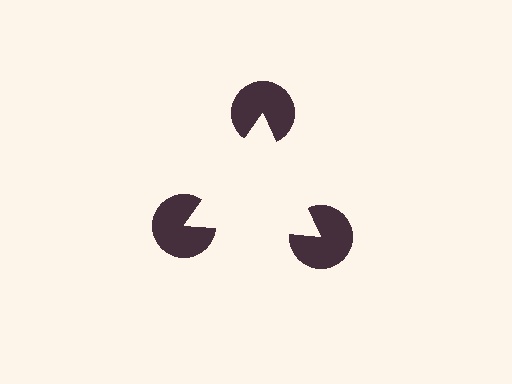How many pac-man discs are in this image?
There are 3 — one at each vertex of the illusory triangle.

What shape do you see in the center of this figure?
An illusory triangle — its edges are inferred from the aligned wedge cuts in the pac-man discs, not physically drawn.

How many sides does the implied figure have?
3 sides.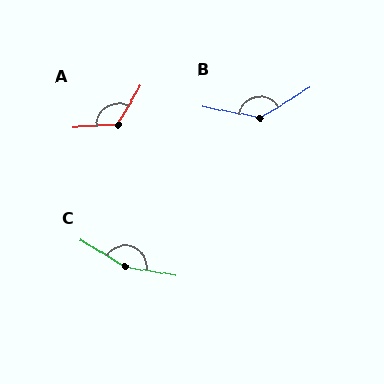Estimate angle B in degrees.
Approximately 138 degrees.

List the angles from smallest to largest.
A (123°), B (138°), C (158°).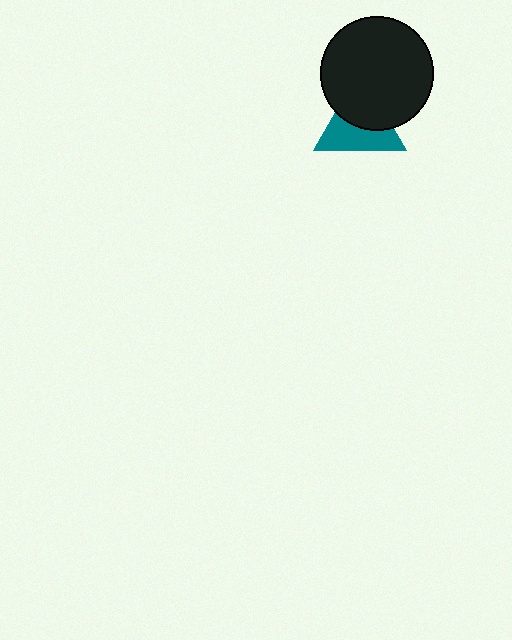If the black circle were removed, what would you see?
You would see the complete teal triangle.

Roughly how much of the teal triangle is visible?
About half of it is visible (roughly 53%).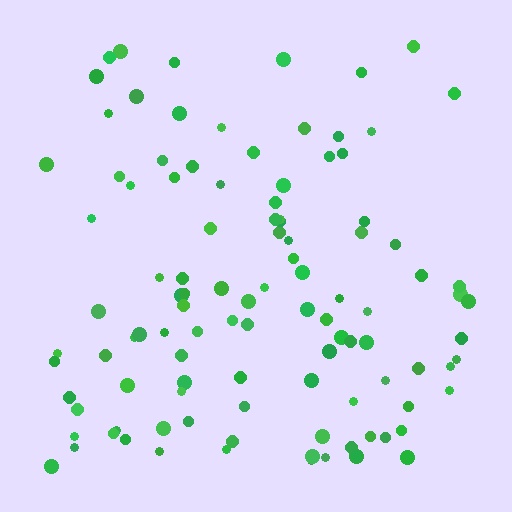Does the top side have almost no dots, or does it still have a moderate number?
Still a moderate number, just noticeably fewer than the bottom.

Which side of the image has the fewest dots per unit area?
The top.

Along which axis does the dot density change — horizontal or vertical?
Vertical.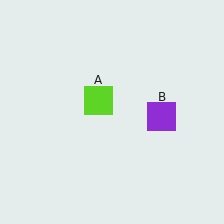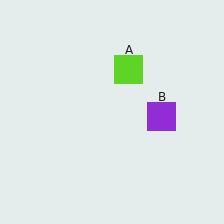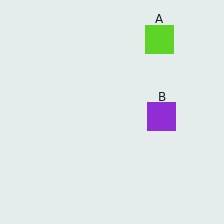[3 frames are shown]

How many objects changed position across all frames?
1 object changed position: lime square (object A).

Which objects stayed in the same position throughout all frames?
Purple square (object B) remained stationary.